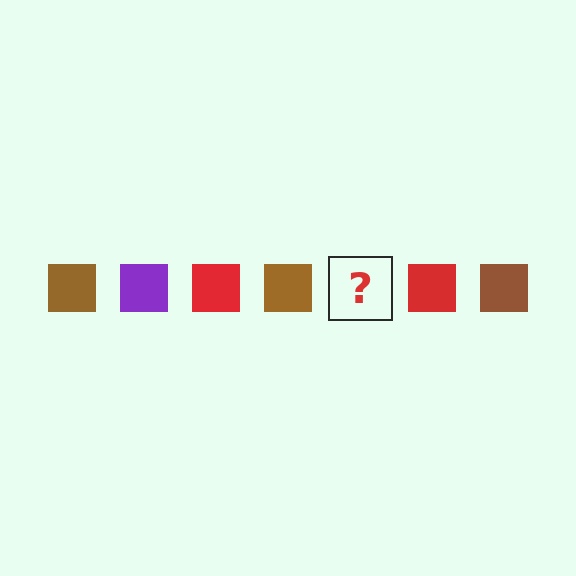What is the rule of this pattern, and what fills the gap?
The rule is that the pattern cycles through brown, purple, red squares. The gap should be filled with a purple square.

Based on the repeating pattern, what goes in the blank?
The blank should be a purple square.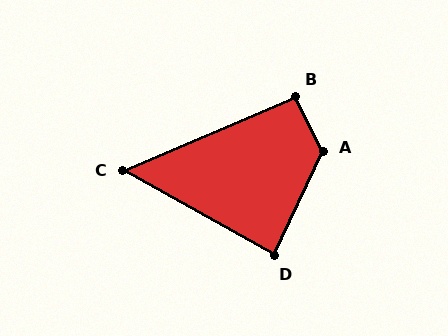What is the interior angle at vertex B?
Approximately 94 degrees (approximately right).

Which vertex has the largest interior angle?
A, at approximately 127 degrees.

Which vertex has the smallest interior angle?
C, at approximately 53 degrees.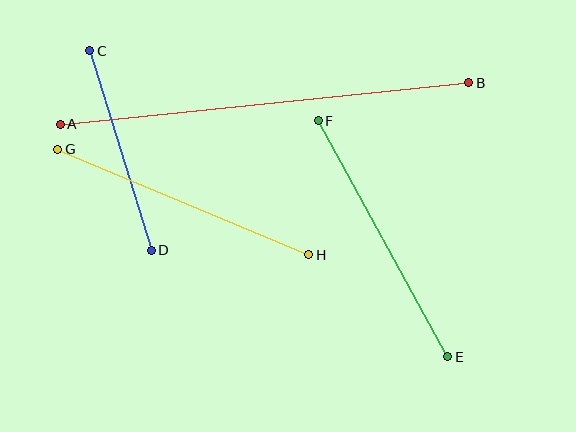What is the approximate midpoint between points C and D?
The midpoint is at approximately (120, 150) pixels.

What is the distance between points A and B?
The distance is approximately 411 pixels.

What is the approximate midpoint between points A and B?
The midpoint is at approximately (264, 103) pixels.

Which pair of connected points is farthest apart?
Points A and B are farthest apart.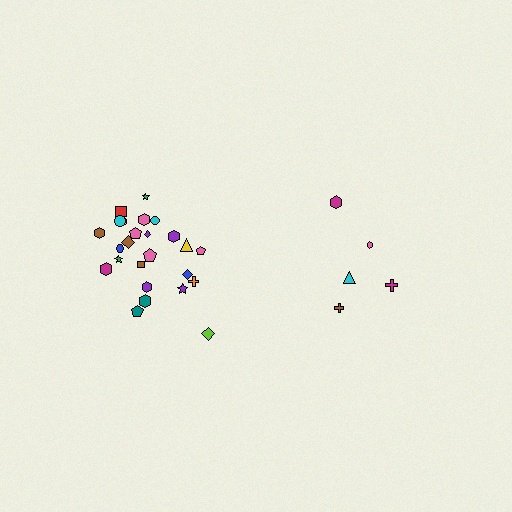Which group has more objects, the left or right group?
The left group.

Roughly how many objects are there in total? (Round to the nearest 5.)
Roughly 30 objects in total.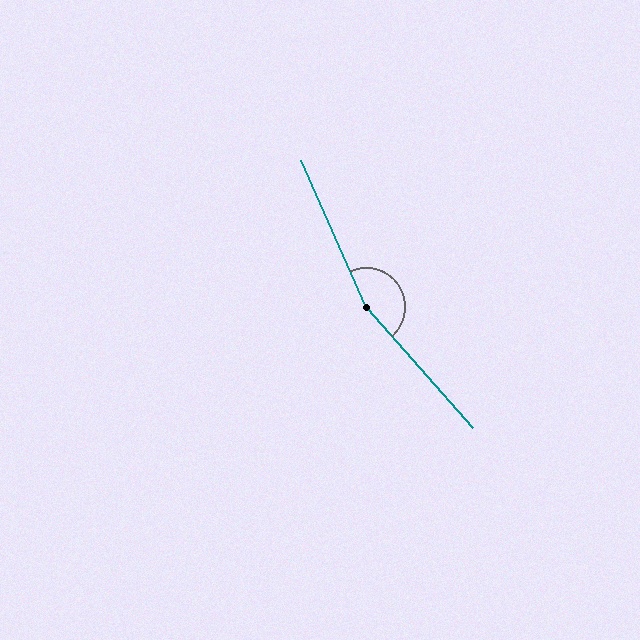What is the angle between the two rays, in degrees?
Approximately 163 degrees.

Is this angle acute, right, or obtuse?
It is obtuse.